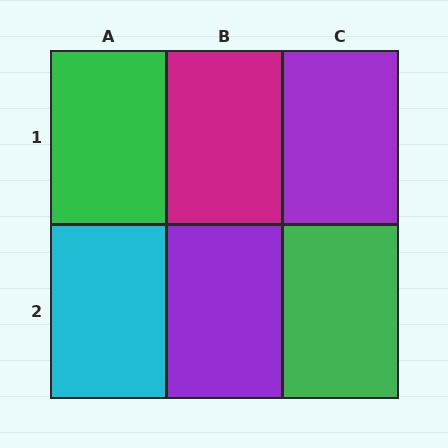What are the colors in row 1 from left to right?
Green, magenta, purple.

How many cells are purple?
2 cells are purple.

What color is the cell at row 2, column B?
Purple.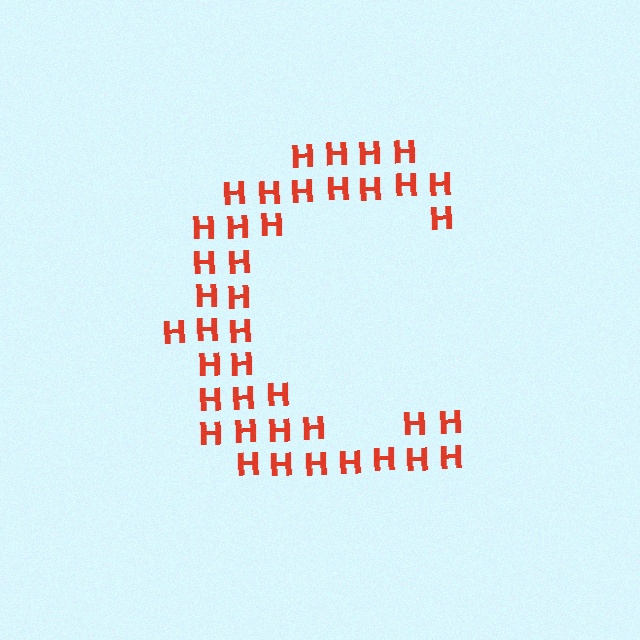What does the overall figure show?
The overall figure shows the letter C.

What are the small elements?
The small elements are letter H's.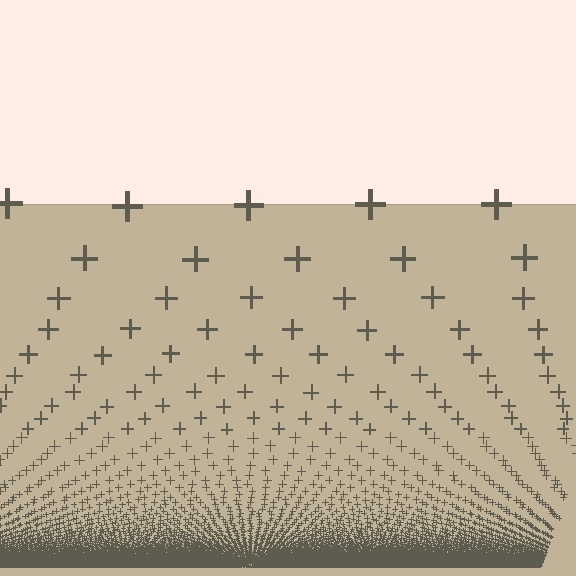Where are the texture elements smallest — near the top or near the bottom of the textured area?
Near the bottom.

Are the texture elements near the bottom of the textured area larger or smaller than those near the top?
Smaller. The gradient is inverted — elements near the bottom are smaller and denser.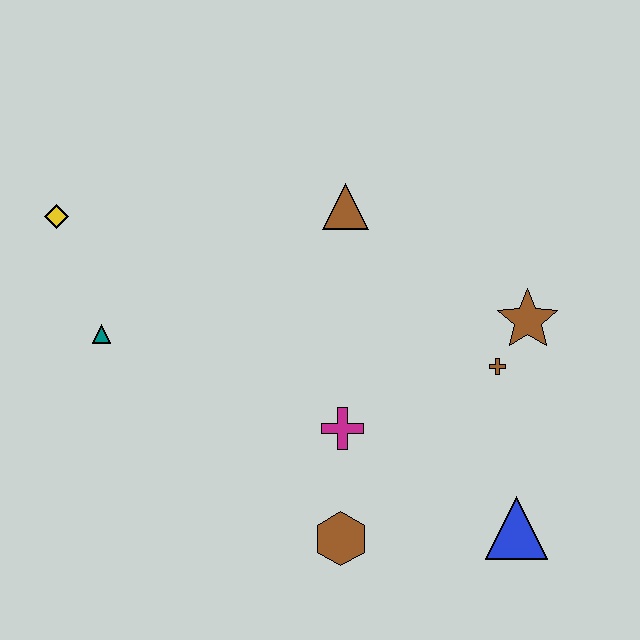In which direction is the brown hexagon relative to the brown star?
The brown hexagon is below the brown star.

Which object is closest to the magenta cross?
The brown hexagon is closest to the magenta cross.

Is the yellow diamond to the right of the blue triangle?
No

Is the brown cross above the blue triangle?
Yes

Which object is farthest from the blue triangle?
The yellow diamond is farthest from the blue triangle.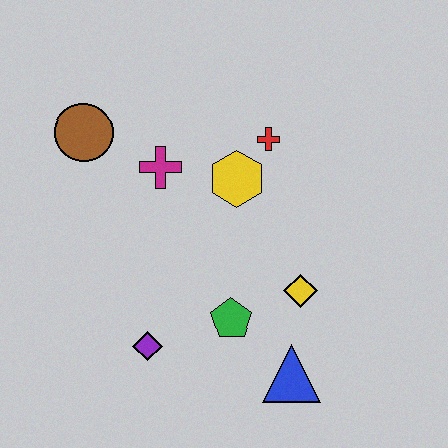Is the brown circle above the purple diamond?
Yes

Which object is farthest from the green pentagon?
The brown circle is farthest from the green pentagon.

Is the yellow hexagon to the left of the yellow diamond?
Yes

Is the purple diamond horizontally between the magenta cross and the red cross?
No